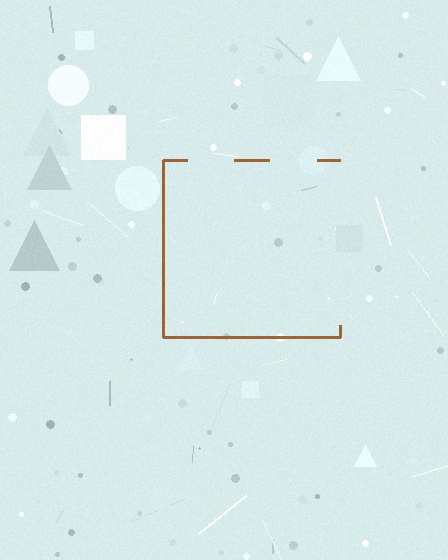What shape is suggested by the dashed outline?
The dashed outline suggests a square.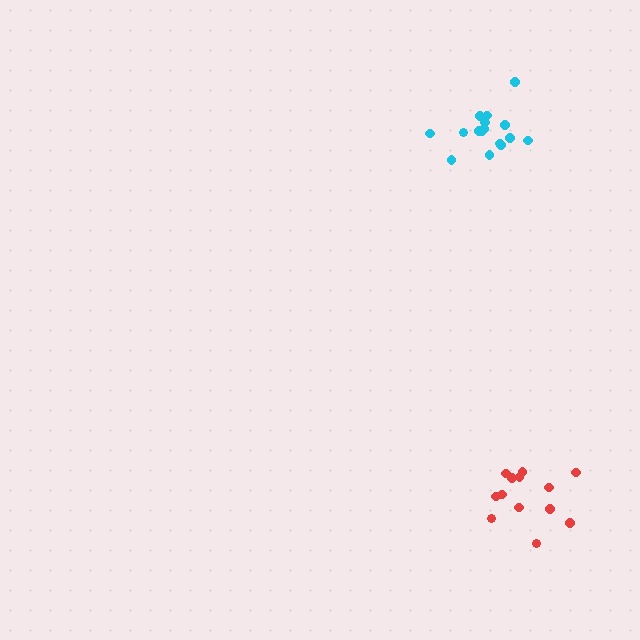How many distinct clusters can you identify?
There are 2 distinct clusters.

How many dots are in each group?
Group 1: 13 dots, Group 2: 16 dots (29 total).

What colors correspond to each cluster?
The clusters are colored: red, cyan.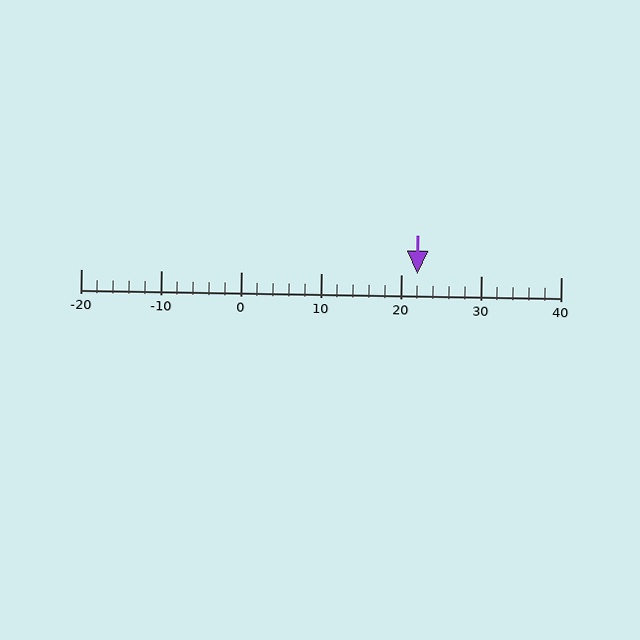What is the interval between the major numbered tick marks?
The major tick marks are spaced 10 units apart.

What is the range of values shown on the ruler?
The ruler shows values from -20 to 40.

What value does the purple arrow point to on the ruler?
The purple arrow points to approximately 22.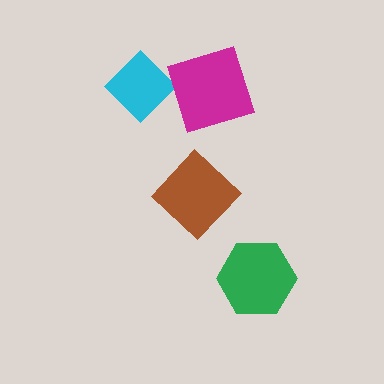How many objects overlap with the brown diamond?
0 objects overlap with the brown diamond.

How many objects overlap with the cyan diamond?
1 object overlaps with the cyan diamond.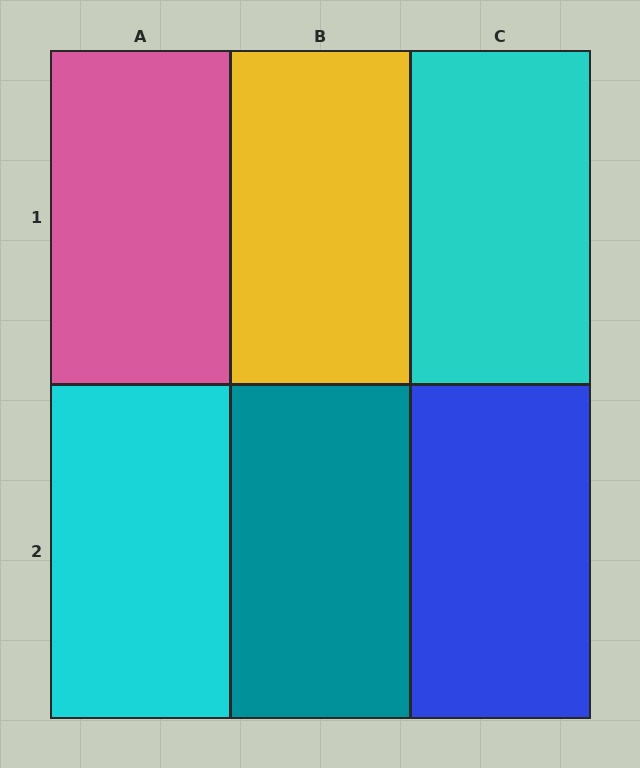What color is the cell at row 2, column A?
Cyan.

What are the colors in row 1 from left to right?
Pink, yellow, cyan.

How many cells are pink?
1 cell is pink.